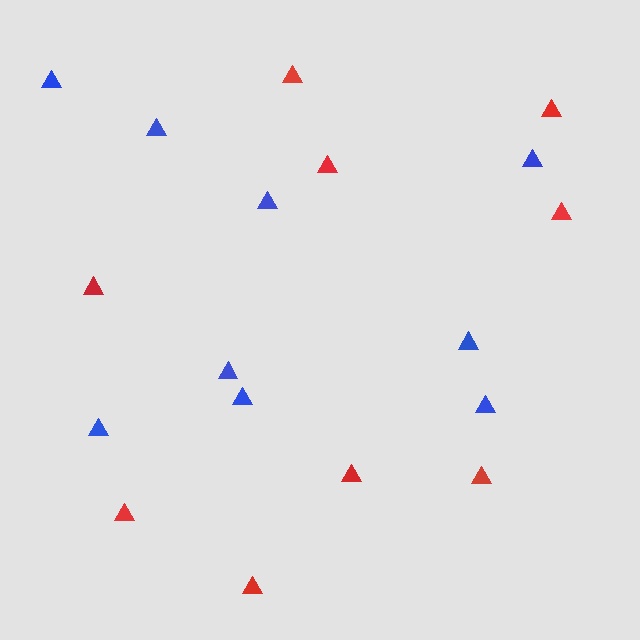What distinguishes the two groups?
There are 2 groups: one group of blue triangles (9) and one group of red triangles (9).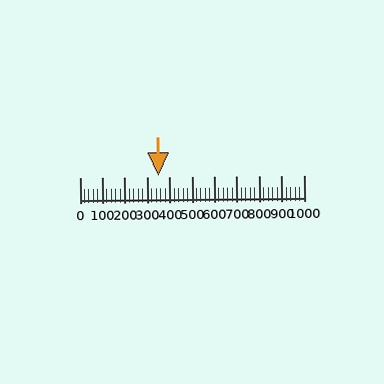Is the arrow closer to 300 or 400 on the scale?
The arrow is closer to 400.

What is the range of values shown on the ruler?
The ruler shows values from 0 to 1000.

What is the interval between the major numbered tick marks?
The major tick marks are spaced 100 units apart.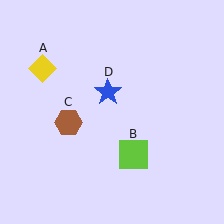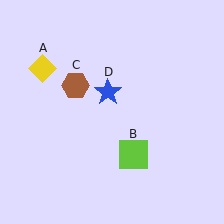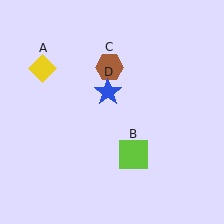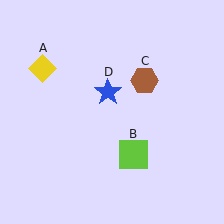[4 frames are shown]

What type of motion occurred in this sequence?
The brown hexagon (object C) rotated clockwise around the center of the scene.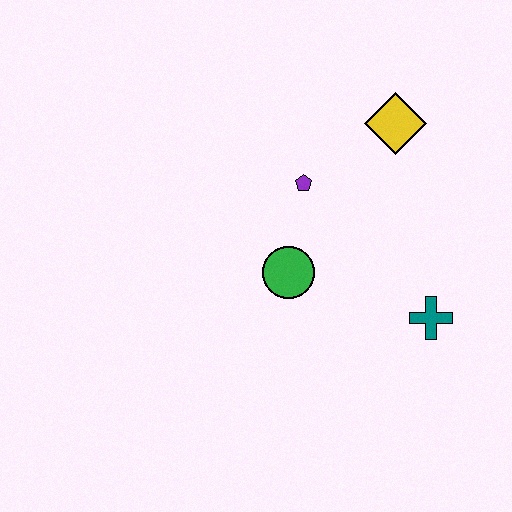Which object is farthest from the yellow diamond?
The teal cross is farthest from the yellow diamond.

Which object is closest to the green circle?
The purple pentagon is closest to the green circle.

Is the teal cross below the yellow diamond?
Yes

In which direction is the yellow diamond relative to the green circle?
The yellow diamond is above the green circle.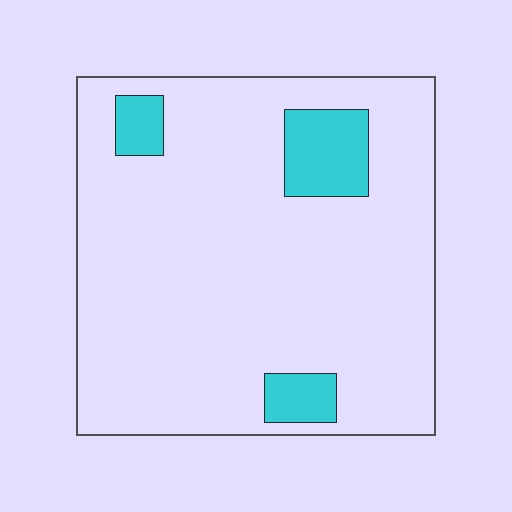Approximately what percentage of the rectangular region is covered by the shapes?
Approximately 10%.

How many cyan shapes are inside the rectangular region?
3.